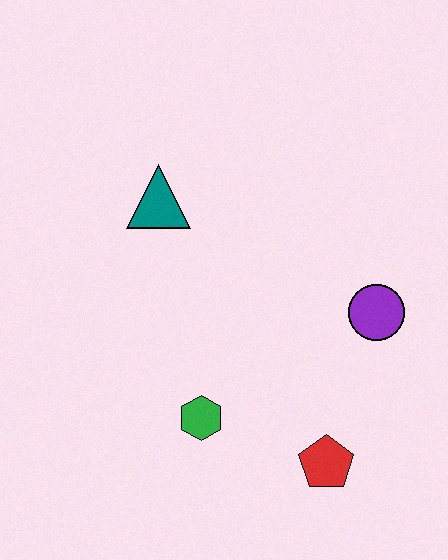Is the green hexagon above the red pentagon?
Yes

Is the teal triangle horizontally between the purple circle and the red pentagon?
No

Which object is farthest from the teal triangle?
The red pentagon is farthest from the teal triangle.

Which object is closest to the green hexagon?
The red pentagon is closest to the green hexagon.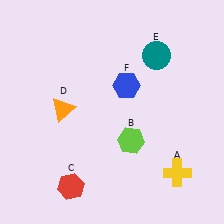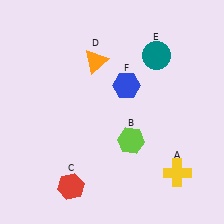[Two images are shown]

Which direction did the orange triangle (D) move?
The orange triangle (D) moved up.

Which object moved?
The orange triangle (D) moved up.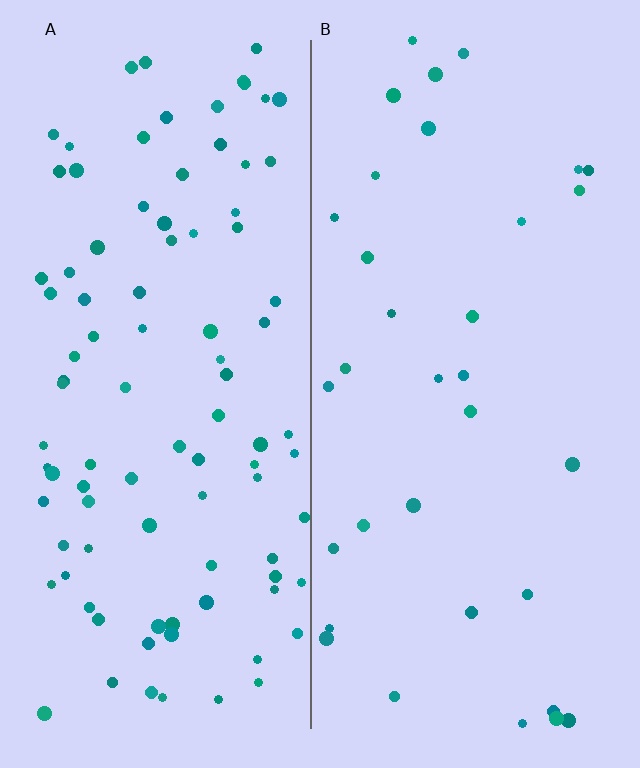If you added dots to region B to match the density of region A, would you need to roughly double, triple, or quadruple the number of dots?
Approximately triple.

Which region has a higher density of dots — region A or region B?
A (the left).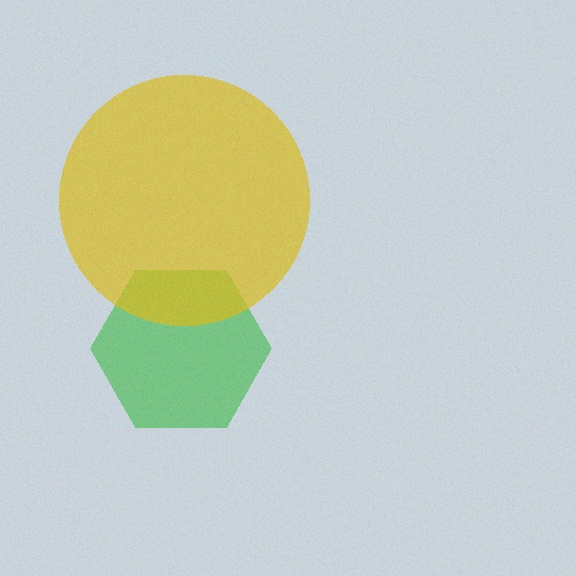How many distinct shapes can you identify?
There are 2 distinct shapes: a green hexagon, a yellow circle.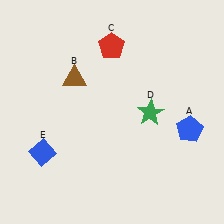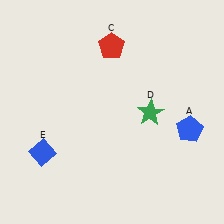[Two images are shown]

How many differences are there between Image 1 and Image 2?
There is 1 difference between the two images.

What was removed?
The brown triangle (B) was removed in Image 2.